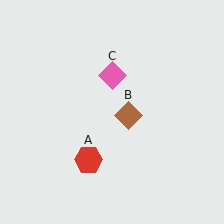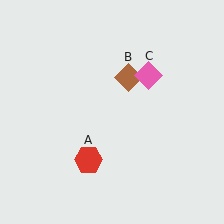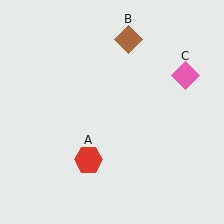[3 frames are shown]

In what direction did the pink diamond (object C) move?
The pink diamond (object C) moved right.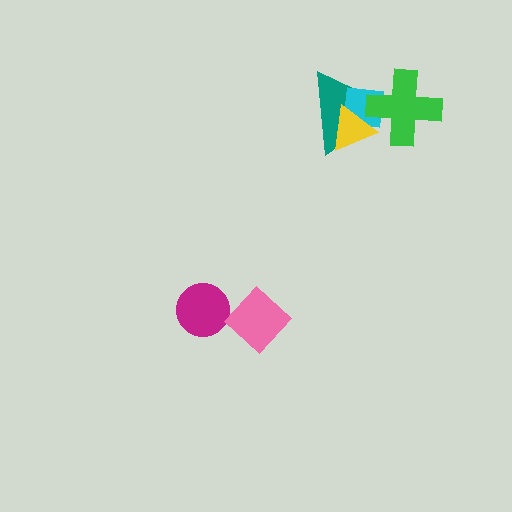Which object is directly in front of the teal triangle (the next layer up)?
The cyan square is directly in front of the teal triangle.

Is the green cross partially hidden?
Yes, it is partially covered by another shape.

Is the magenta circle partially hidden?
No, no other shape covers it.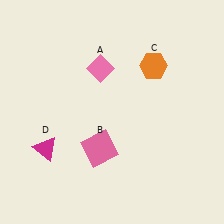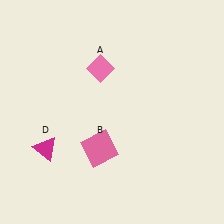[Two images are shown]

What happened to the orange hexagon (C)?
The orange hexagon (C) was removed in Image 2. It was in the top-right area of Image 1.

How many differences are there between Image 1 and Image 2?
There is 1 difference between the two images.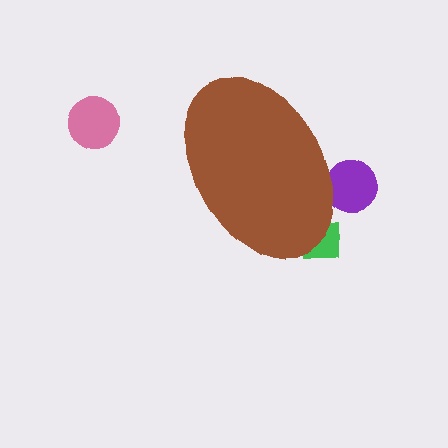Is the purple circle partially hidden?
Yes, the purple circle is partially hidden behind the brown ellipse.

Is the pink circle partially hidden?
No, the pink circle is fully visible.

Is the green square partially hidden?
Yes, the green square is partially hidden behind the brown ellipse.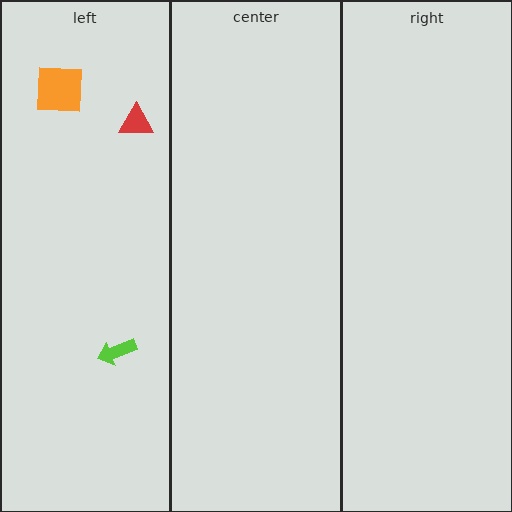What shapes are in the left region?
The red triangle, the lime arrow, the orange square.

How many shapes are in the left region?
3.